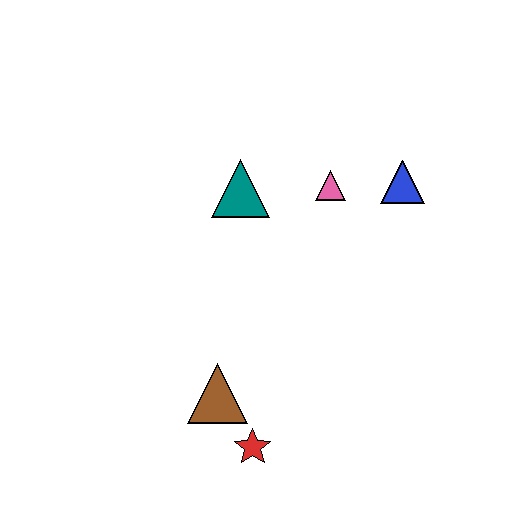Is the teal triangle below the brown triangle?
No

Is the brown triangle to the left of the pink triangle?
Yes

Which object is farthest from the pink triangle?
The red star is farthest from the pink triangle.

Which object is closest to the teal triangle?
The pink triangle is closest to the teal triangle.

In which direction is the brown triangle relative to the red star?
The brown triangle is above the red star.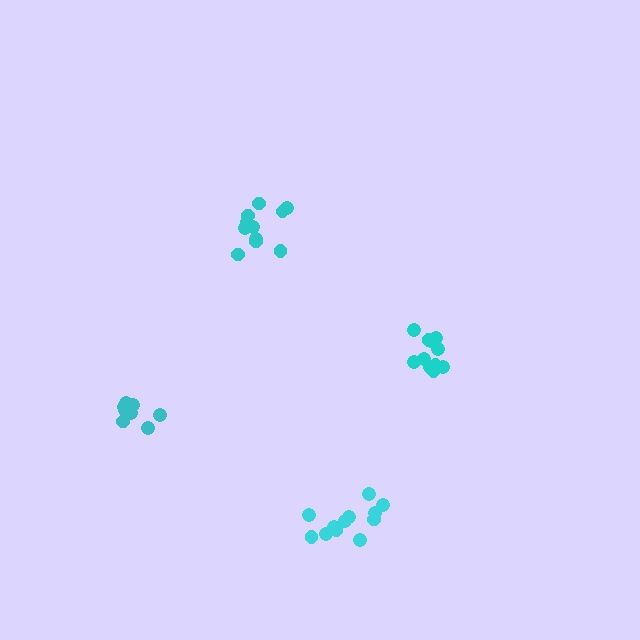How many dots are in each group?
Group 1: 11 dots, Group 2: 11 dots, Group 3: 9 dots, Group 4: 12 dots (43 total).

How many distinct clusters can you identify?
There are 4 distinct clusters.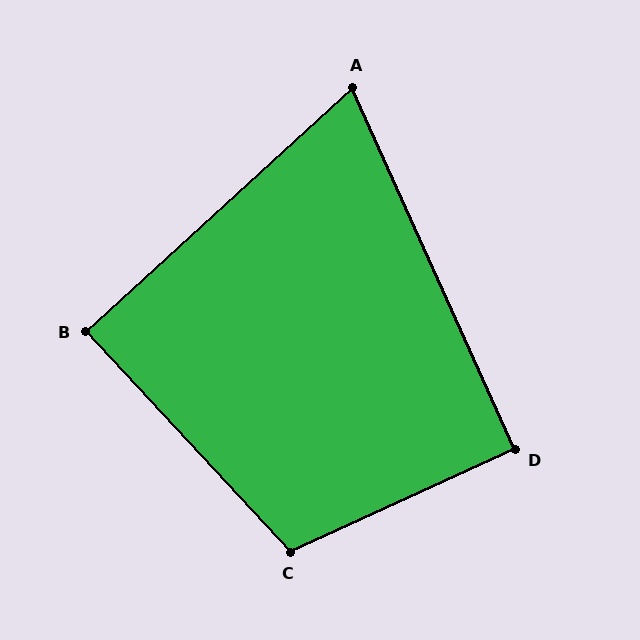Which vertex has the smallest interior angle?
A, at approximately 72 degrees.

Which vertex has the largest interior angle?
C, at approximately 108 degrees.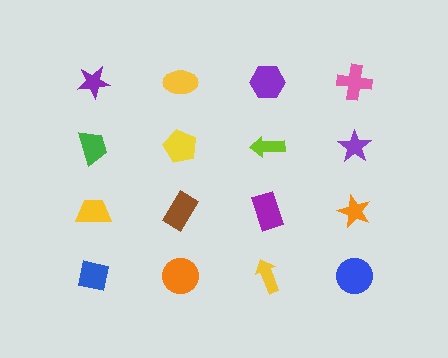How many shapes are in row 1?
4 shapes.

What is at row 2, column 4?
A purple star.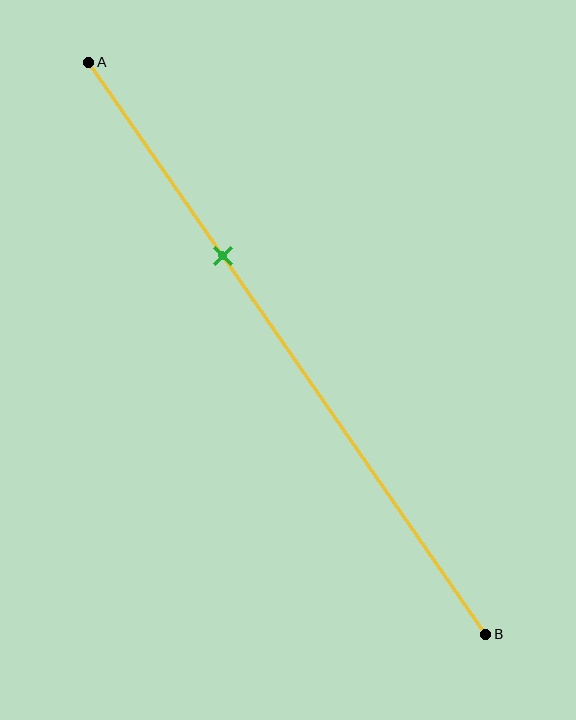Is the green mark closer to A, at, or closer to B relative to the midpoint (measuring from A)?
The green mark is closer to point A than the midpoint of segment AB.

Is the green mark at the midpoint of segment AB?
No, the mark is at about 35% from A, not at the 50% midpoint.